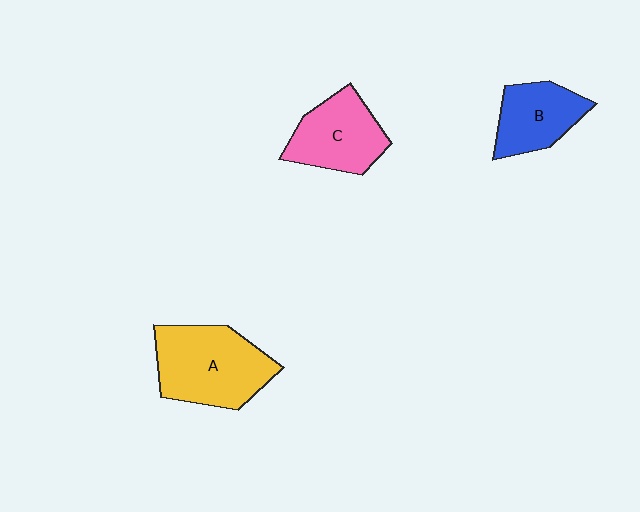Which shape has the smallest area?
Shape B (blue).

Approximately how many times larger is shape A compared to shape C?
Approximately 1.4 times.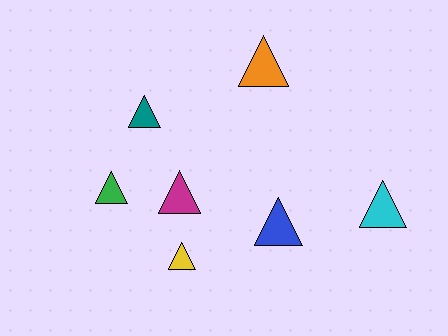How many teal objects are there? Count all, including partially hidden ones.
There is 1 teal object.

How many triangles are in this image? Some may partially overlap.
There are 7 triangles.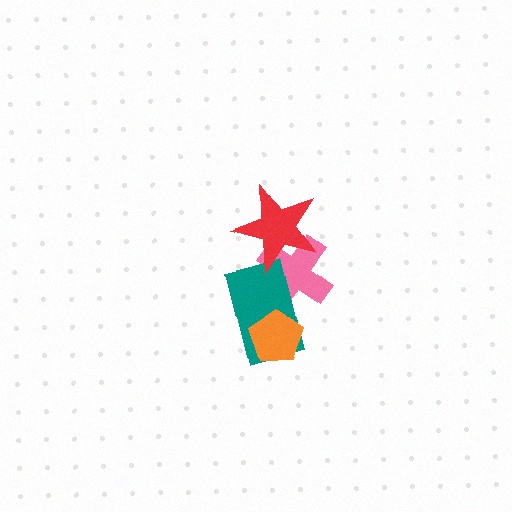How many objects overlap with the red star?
1 object overlaps with the red star.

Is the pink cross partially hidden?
Yes, it is partially covered by another shape.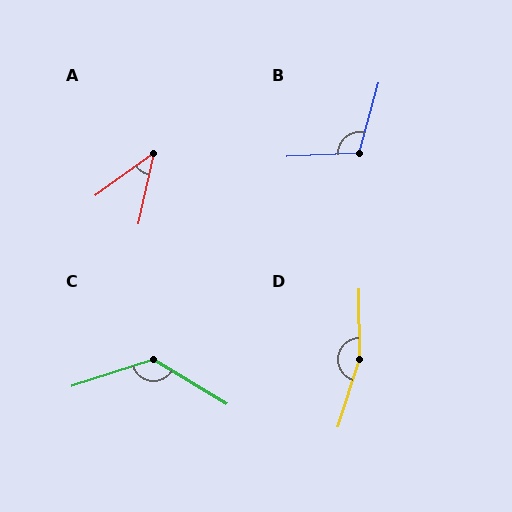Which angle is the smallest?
A, at approximately 42 degrees.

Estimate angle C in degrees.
Approximately 131 degrees.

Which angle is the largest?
D, at approximately 162 degrees.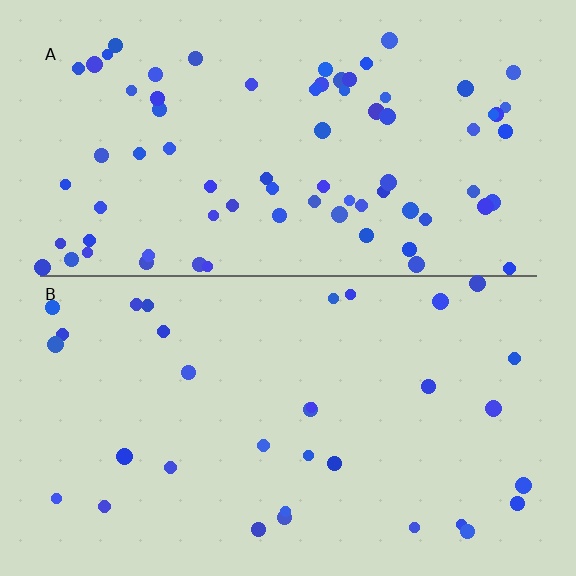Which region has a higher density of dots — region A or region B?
A (the top).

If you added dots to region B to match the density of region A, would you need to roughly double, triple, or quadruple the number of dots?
Approximately double.